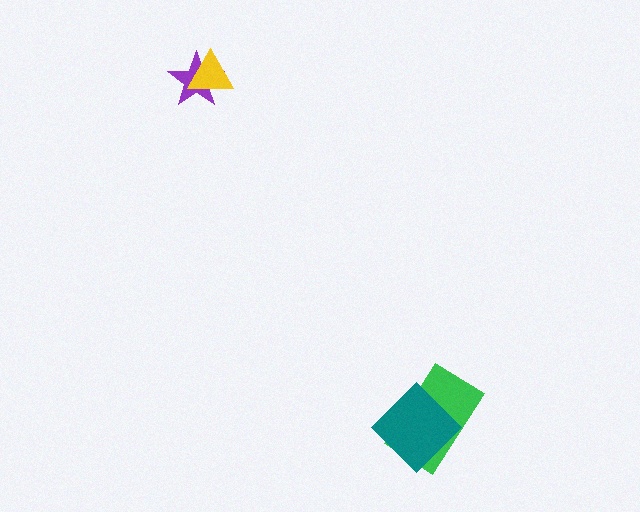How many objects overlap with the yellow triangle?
1 object overlaps with the yellow triangle.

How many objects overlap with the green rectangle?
1 object overlaps with the green rectangle.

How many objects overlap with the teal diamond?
1 object overlaps with the teal diamond.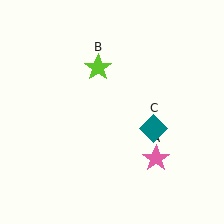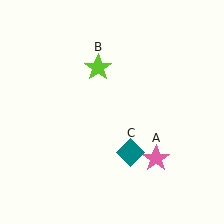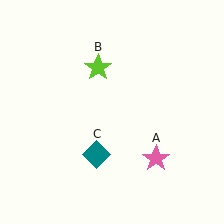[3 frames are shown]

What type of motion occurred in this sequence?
The teal diamond (object C) rotated clockwise around the center of the scene.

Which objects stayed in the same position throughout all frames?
Pink star (object A) and lime star (object B) remained stationary.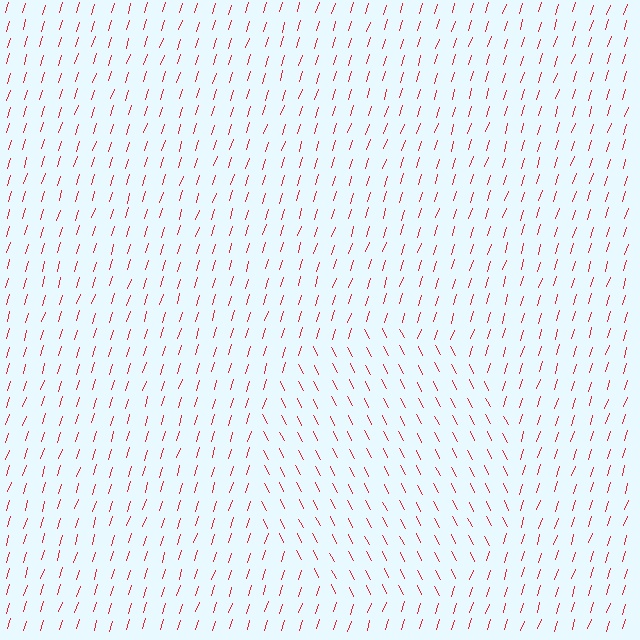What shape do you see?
I see a circle.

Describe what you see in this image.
The image is filled with small red line segments. A circle region in the image has lines oriented differently from the surrounding lines, creating a visible texture boundary.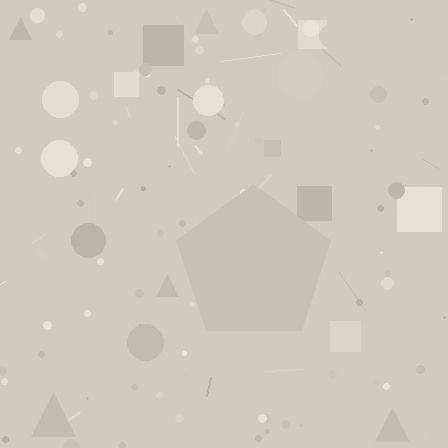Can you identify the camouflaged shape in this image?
The camouflaged shape is a pentagon.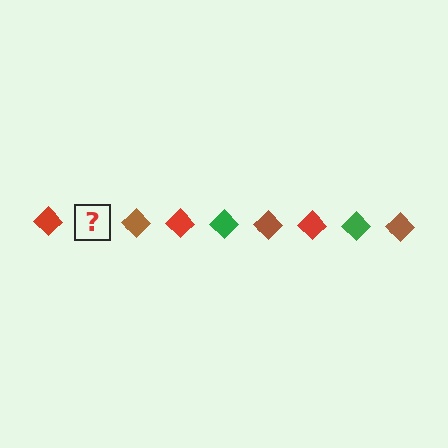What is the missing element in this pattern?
The missing element is a green diamond.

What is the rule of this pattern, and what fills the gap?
The rule is that the pattern cycles through red, green, brown diamonds. The gap should be filled with a green diamond.